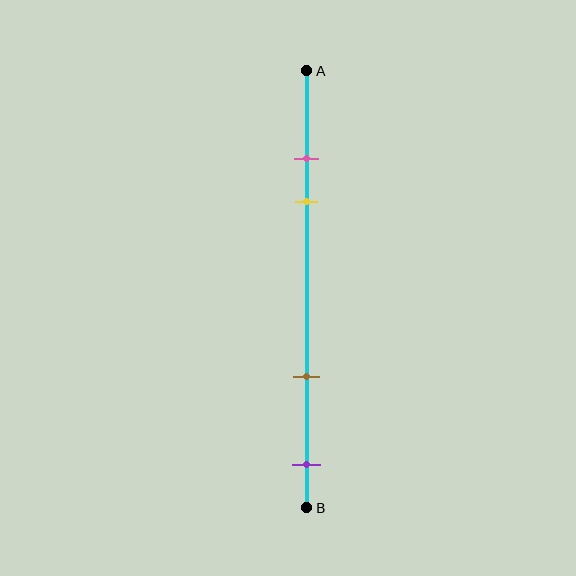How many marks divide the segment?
There are 4 marks dividing the segment.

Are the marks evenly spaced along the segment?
No, the marks are not evenly spaced.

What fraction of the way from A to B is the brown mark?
The brown mark is approximately 70% (0.7) of the way from A to B.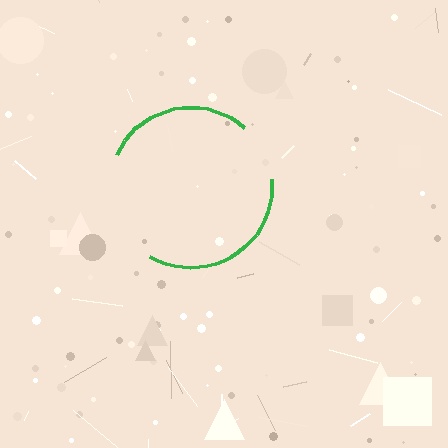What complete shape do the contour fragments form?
The contour fragments form a circle.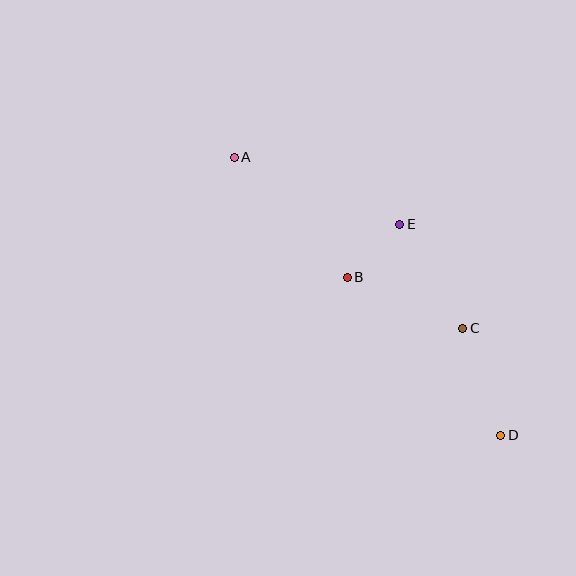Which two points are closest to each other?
Points B and E are closest to each other.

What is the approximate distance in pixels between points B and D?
The distance between B and D is approximately 220 pixels.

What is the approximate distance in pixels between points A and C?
The distance between A and C is approximately 285 pixels.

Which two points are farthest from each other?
Points A and D are farthest from each other.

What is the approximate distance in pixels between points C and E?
The distance between C and E is approximately 121 pixels.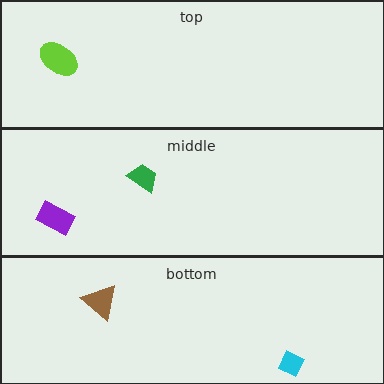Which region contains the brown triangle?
The bottom region.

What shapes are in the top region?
The lime ellipse.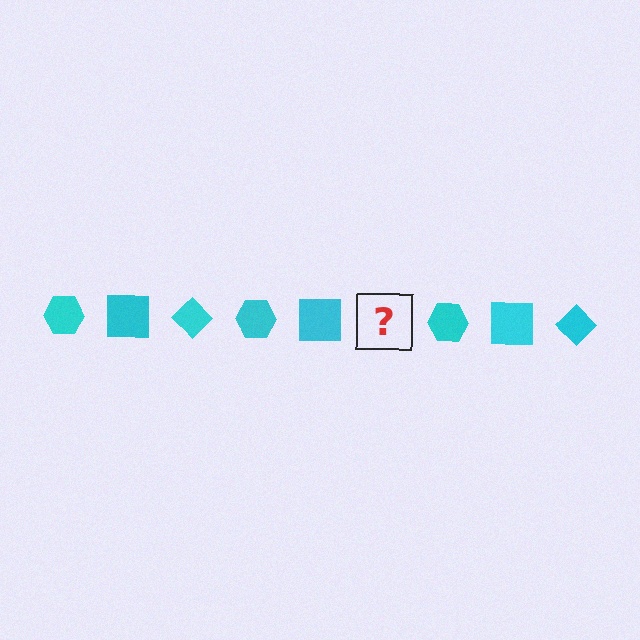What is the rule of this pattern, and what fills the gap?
The rule is that the pattern cycles through hexagon, square, diamond shapes in cyan. The gap should be filled with a cyan diamond.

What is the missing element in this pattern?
The missing element is a cyan diamond.